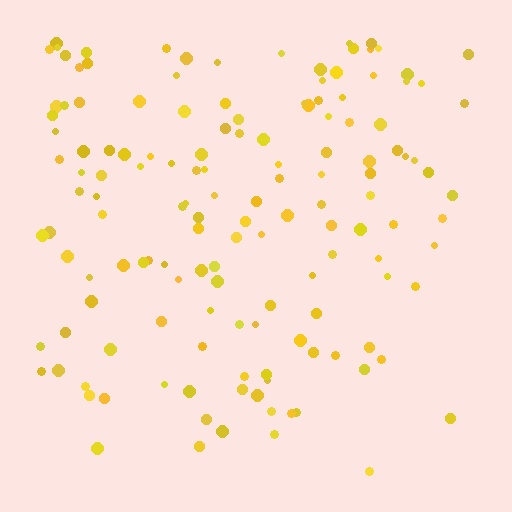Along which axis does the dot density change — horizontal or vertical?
Vertical.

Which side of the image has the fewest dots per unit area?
The bottom.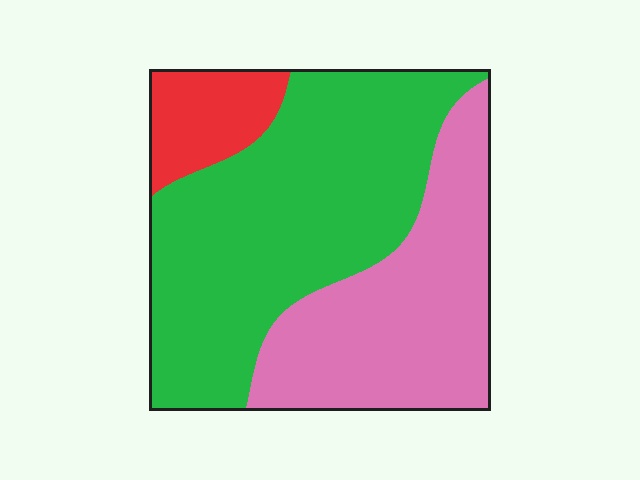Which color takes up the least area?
Red, at roughly 10%.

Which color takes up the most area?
Green, at roughly 55%.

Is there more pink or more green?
Green.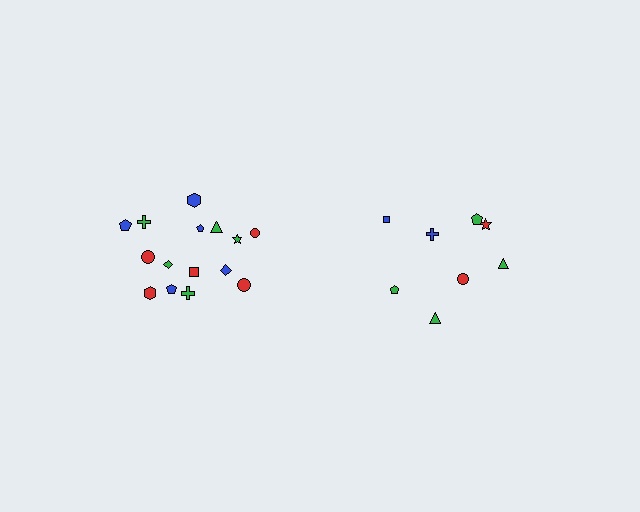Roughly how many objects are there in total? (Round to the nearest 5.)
Roughly 25 objects in total.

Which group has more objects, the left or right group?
The left group.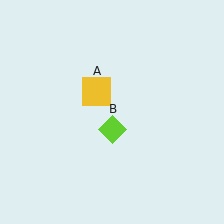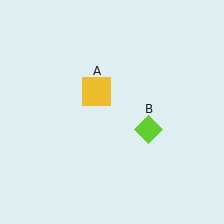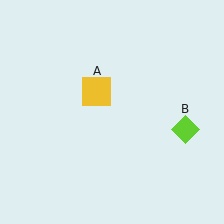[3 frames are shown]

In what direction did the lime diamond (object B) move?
The lime diamond (object B) moved right.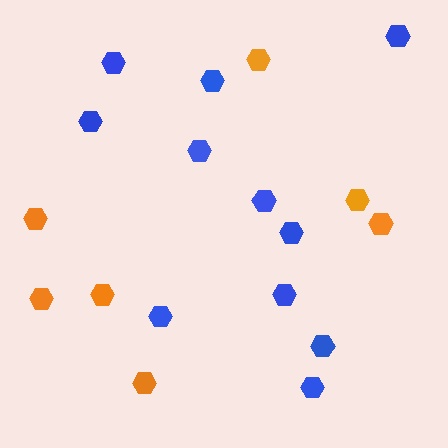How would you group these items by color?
There are 2 groups: one group of orange hexagons (7) and one group of blue hexagons (11).